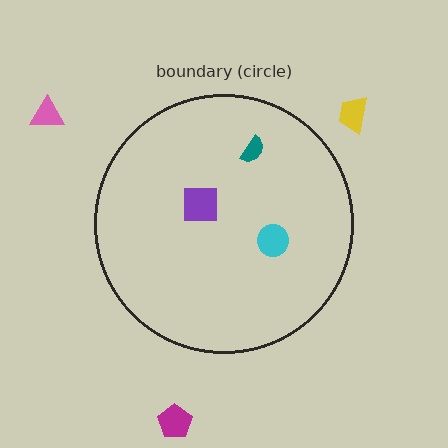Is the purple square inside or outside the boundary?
Inside.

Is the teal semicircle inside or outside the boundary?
Inside.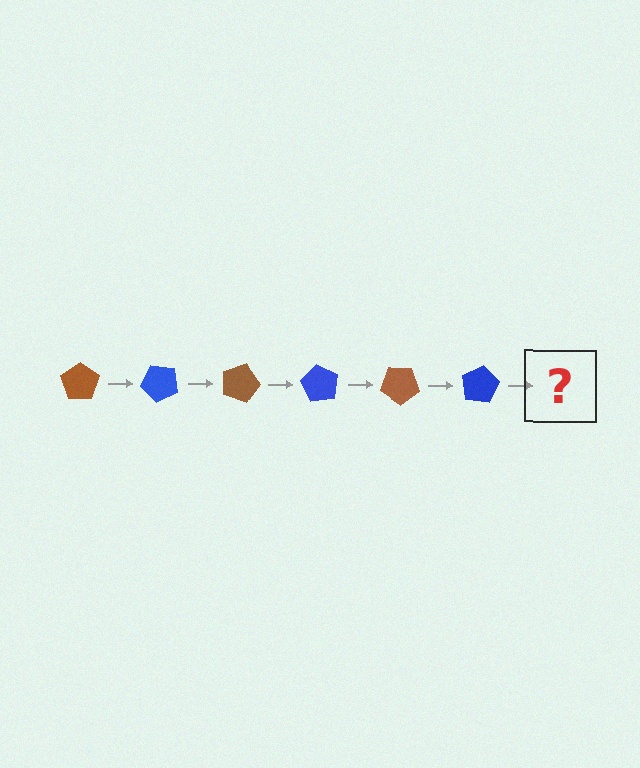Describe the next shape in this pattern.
It should be a brown pentagon, rotated 270 degrees from the start.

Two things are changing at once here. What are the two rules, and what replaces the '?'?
The two rules are that it rotates 45 degrees each step and the color cycles through brown and blue. The '?' should be a brown pentagon, rotated 270 degrees from the start.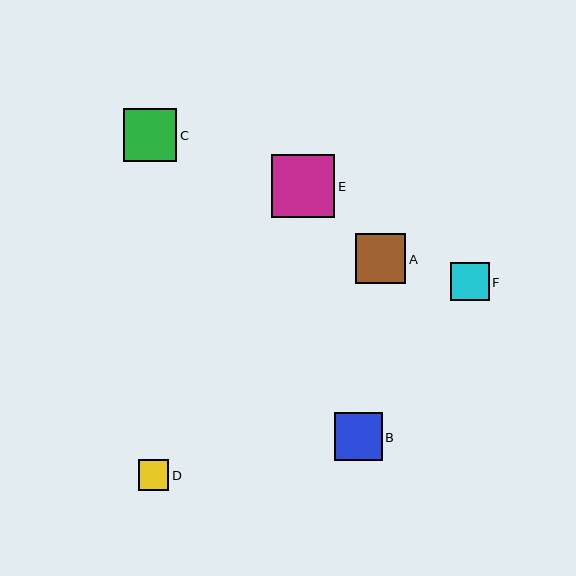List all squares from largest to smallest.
From largest to smallest: E, C, A, B, F, D.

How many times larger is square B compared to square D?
Square B is approximately 1.6 times the size of square D.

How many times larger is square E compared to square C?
Square E is approximately 1.2 times the size of square C.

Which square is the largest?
Square E is the largest with a size of approximately 63 pixels.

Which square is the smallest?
Square D is the smallest with a size of approximately 31 pixels.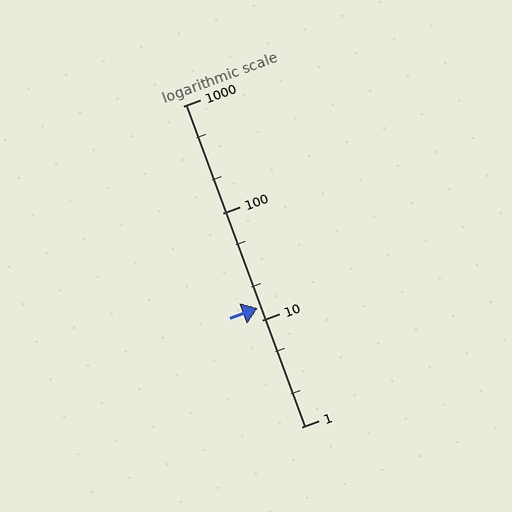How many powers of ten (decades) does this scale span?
The scale spans 3 decades, from 1 to 1000.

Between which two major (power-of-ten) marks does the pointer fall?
The pointer is between 10 and 100.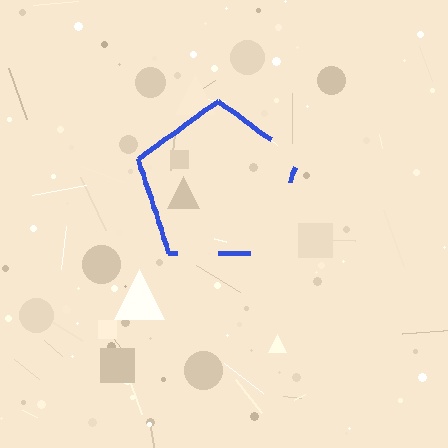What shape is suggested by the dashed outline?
The dashed outline suggests a pentagon.